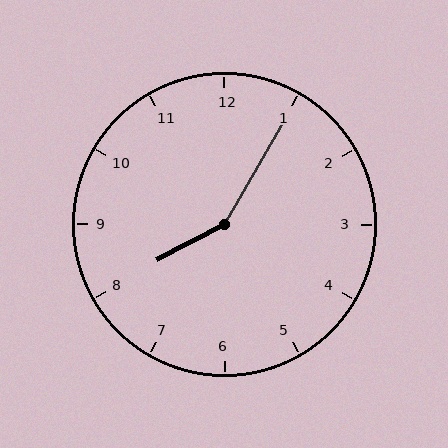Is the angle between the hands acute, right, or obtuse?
It is obtuse.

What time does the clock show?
8:05.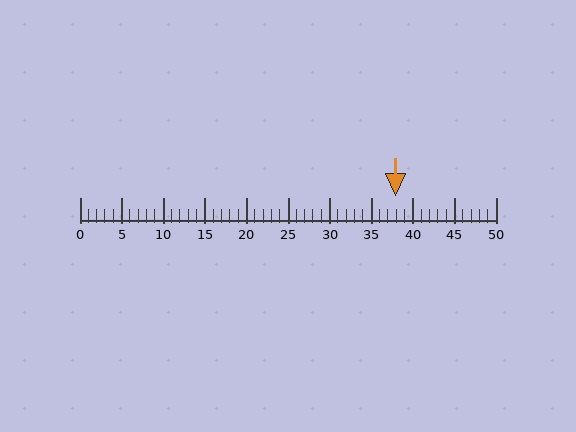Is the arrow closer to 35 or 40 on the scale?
The arrow is closer to 40.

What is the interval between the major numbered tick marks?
The major tick marks are spaced 5 units apart.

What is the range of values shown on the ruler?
The ruler shows values from 0 to 50.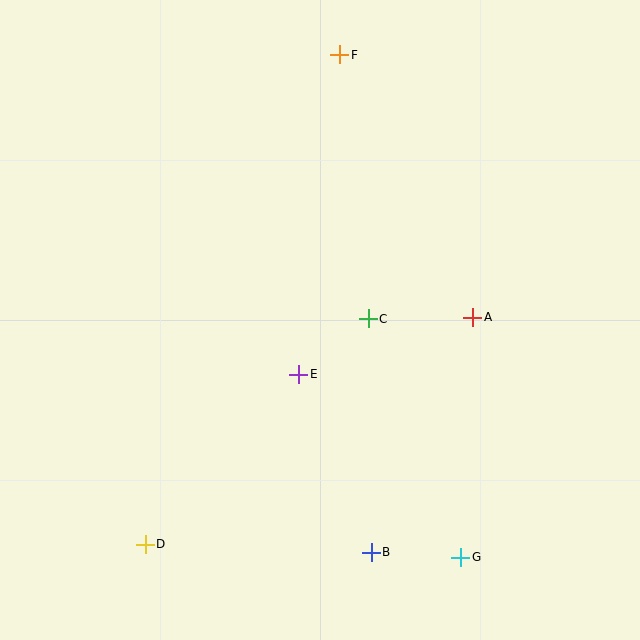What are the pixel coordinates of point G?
Point G is at (461, 557).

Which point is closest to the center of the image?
Point C at (368, 319) is closest to the center.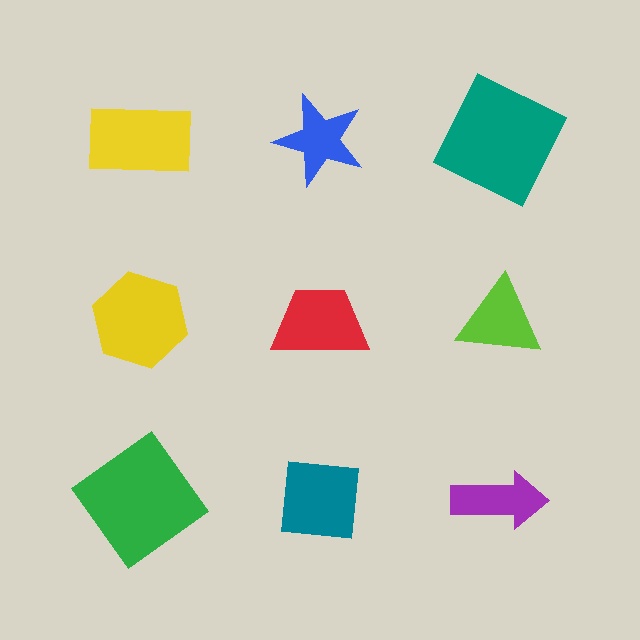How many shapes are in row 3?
3 shapes.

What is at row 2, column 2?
A red trapezoid.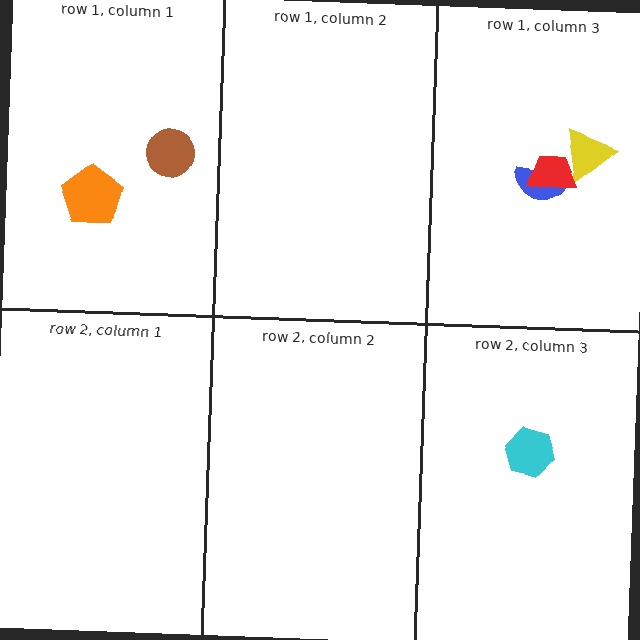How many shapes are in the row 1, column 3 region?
3.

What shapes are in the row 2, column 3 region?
The cyan hexagon.